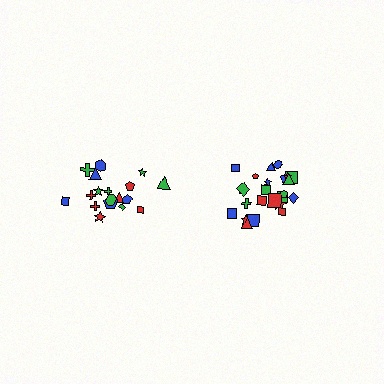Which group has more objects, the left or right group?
The right group.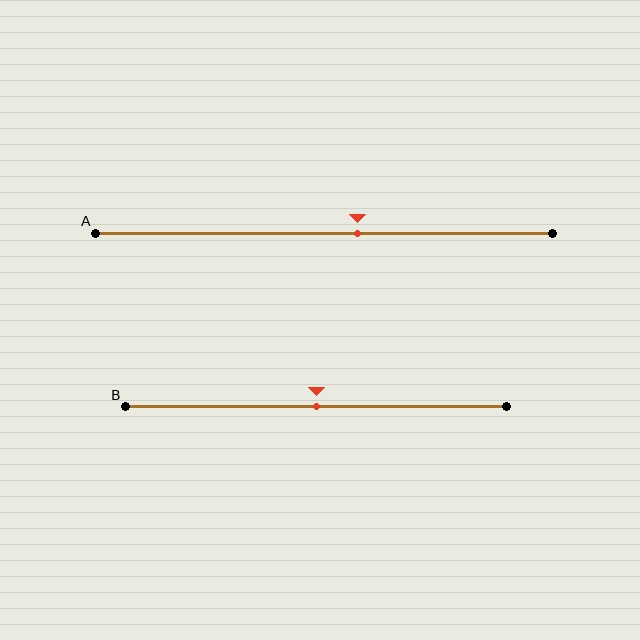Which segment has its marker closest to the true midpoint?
Segment B has its marker closest to the true midpoint.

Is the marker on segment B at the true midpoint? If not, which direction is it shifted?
Yes, the marker on segment B is at the true midpoint.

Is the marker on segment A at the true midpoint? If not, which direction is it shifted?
No, the marker on segment A is shifted to the right by about 7% of the segment length.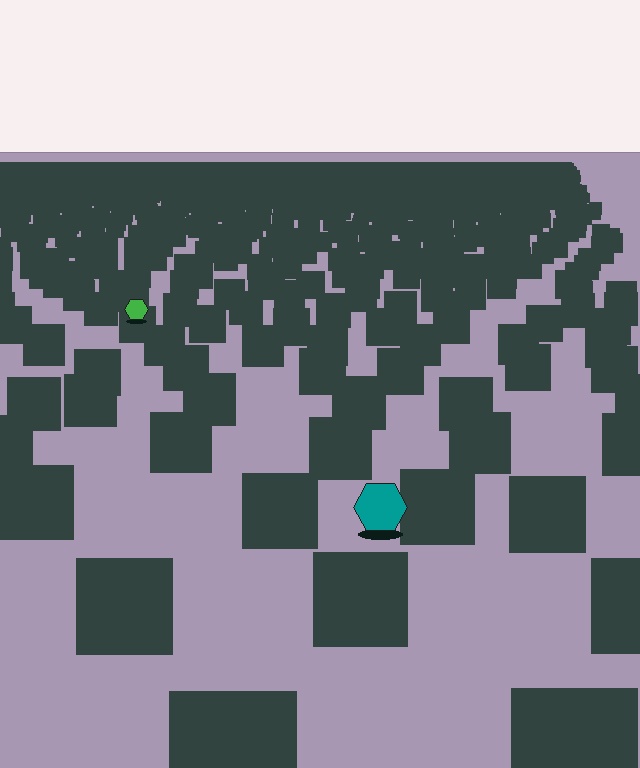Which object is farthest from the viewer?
The green hexagon is farthest from the viewer. It appears smaller and the ground texture around it is denser.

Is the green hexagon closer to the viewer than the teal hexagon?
No. The teal hexagon is closer — you can tell from the texture gradient: the ground texture is coarser near it.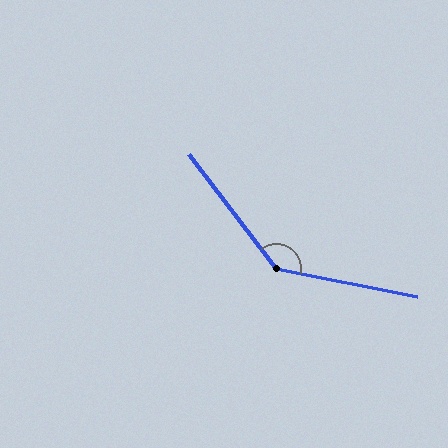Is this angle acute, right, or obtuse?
It is obtuse.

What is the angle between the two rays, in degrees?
Approximately 139 degrees.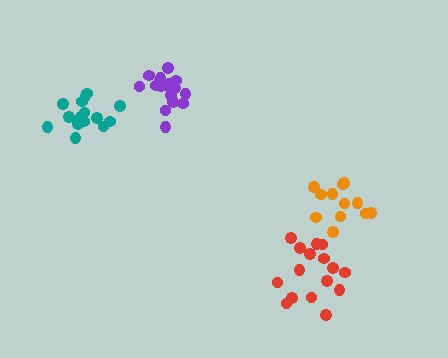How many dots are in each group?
Group 1: 15 dots, Group 2: 12 dots, Group 3: 17 dots, Group 4: 16 dots (60 total).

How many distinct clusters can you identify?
There are 4 distinct clusters.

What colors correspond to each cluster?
The clusters are colored: teal, orange, purple, red.